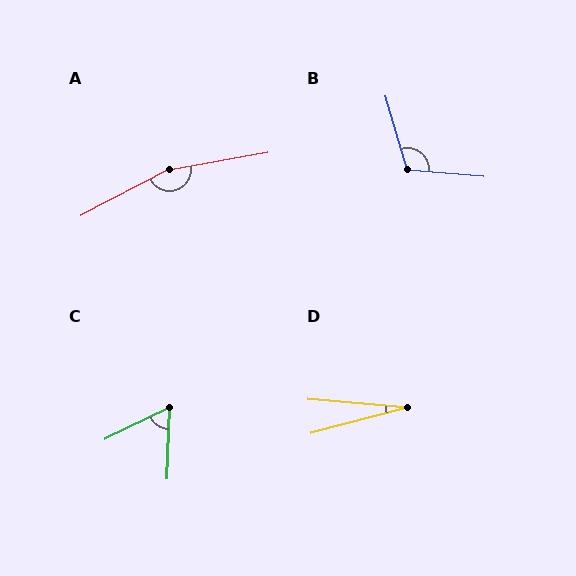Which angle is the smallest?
D, at approximately 19 degrees.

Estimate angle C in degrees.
Approximately 62 degrees.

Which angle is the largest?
A, at approximately 162 degrees.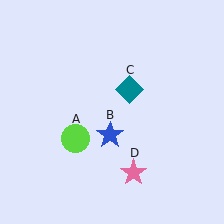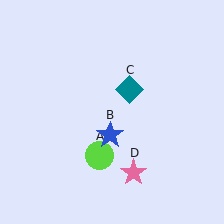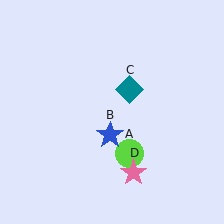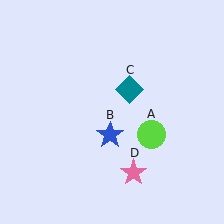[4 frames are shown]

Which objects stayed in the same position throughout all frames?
Blue star (object B) and teal diamond (object C) and pink star (object D) remained stationary.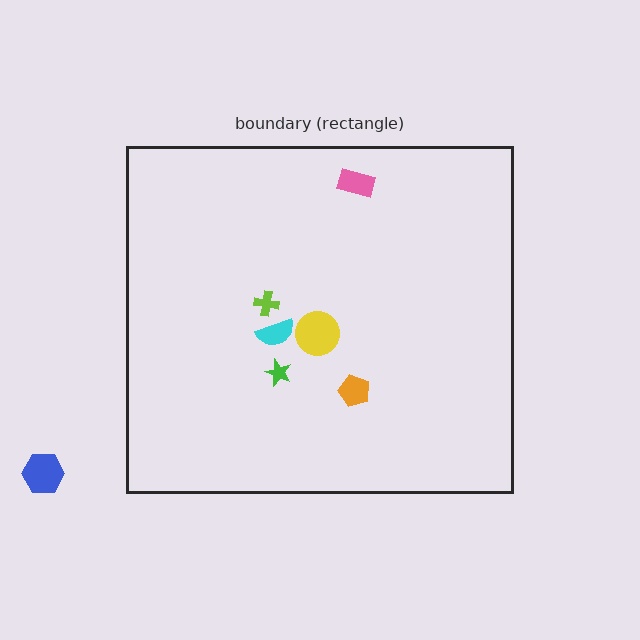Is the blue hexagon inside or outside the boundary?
Outside.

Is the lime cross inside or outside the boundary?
Inside.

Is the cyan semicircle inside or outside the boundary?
Inside.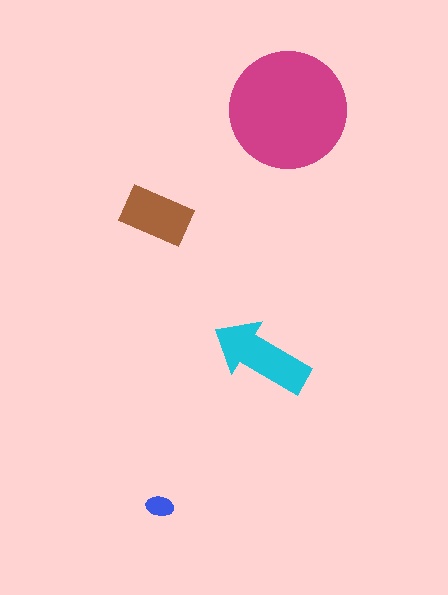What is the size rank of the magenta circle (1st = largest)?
1st.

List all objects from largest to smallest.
The magenta circle, the cyan arrow, the brown rectangle, the blue ellipse.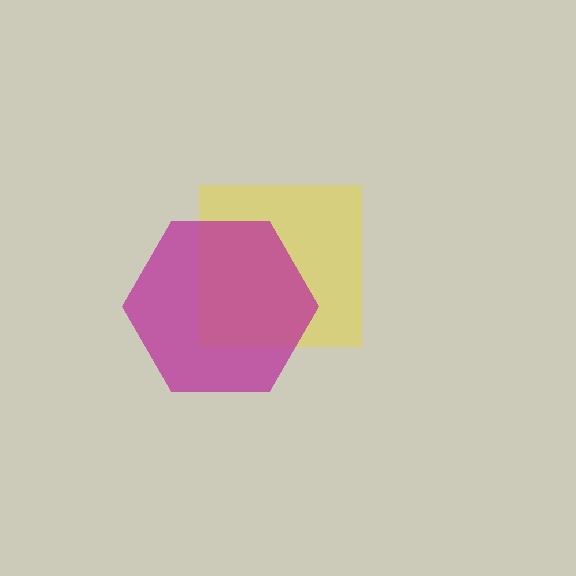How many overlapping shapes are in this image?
There are 2 overlapping shapes in the image.